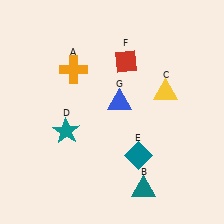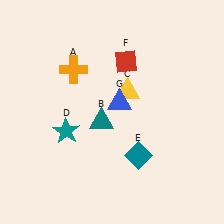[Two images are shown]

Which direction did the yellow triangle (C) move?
The yellow triangle (C) moved left.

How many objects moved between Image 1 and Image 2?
2 objects moved between the two images.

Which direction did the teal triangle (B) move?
The teal triangle (B) moved up.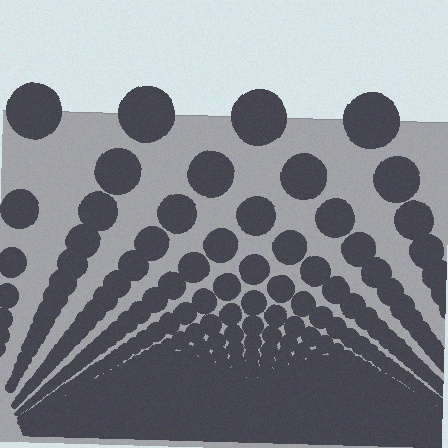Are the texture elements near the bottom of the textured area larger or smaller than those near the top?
Smaller. The gradient is inverted — elements near the bottom are smaller and denser.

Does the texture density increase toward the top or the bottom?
Density increases toward the bottom.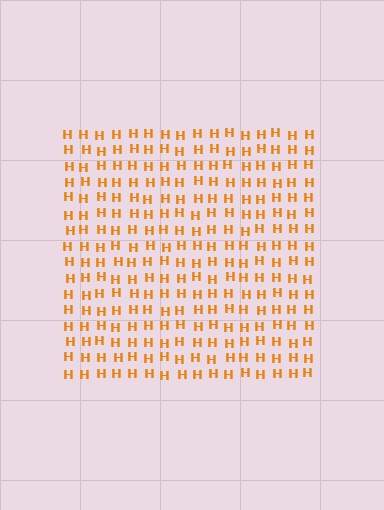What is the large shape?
The large shape is a square.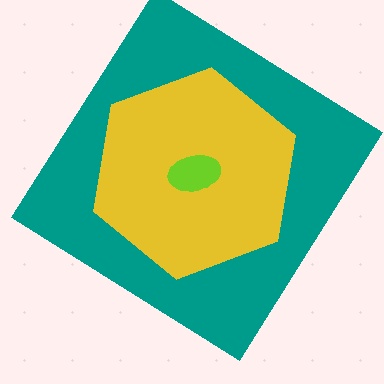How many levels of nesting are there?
3.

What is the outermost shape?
The teal diamond.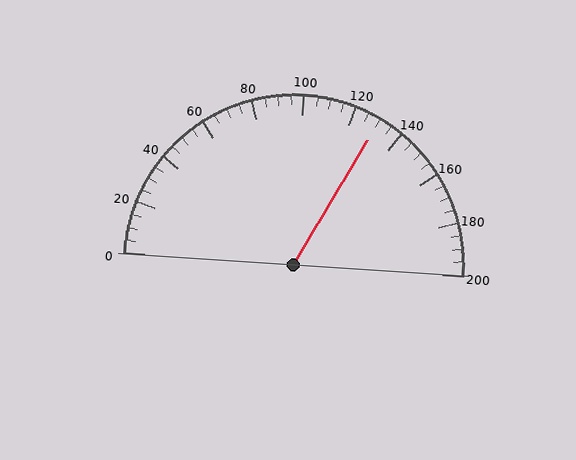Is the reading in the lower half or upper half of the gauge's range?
The reading is in the upper half of the range (0 to 200).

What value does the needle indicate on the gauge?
The needle indicates approximately 130.